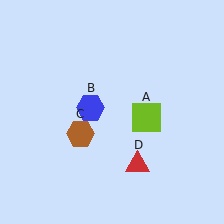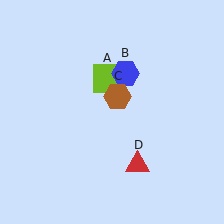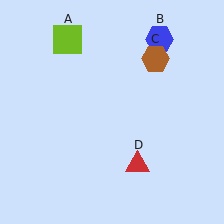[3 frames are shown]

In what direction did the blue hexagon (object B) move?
The blue hexagon (object B) moved up and to the right.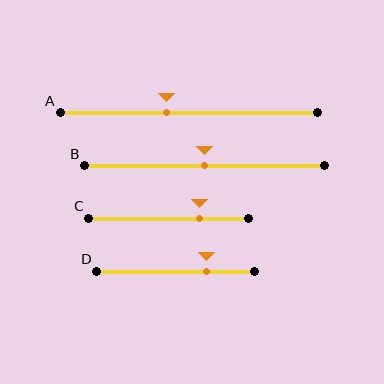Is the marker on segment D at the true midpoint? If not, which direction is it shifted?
No, the marker on segment D is shifted to the right by about 20% of the segment length.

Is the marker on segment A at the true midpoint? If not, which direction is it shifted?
No, the marker on segment A is shifted to the left by about 9% of the segment length.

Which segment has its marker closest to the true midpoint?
Segment B has its marker closest to the true midpoint.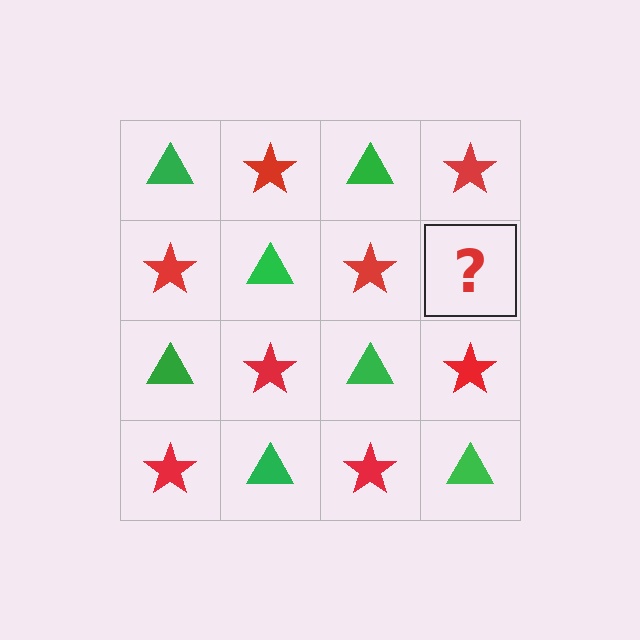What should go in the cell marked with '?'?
The missing cell should contain a green triangle.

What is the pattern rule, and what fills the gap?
The rule is that it alternates green triangle and red star in a checkerboard pattern. The gap should be filled with a green triangle.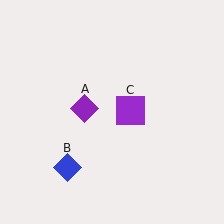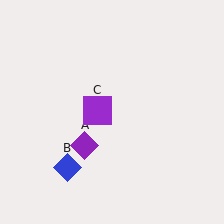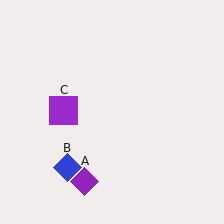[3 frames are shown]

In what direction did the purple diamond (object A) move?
The purple diamond (object A) moved down.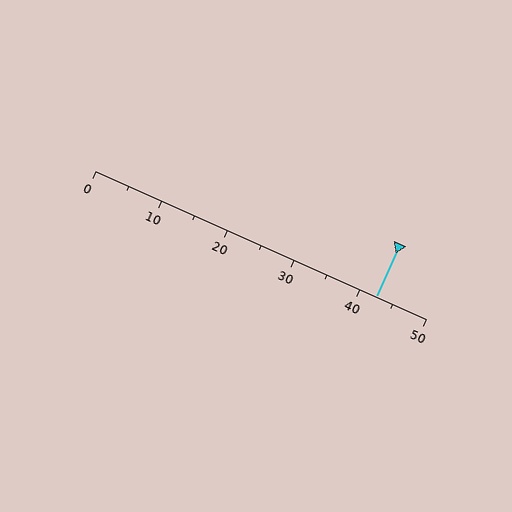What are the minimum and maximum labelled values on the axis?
The axis runs from 0 to 50.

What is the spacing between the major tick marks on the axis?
The major ticks are spaced 10 apart.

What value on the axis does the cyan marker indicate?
The marker indicates approximately 42.5.